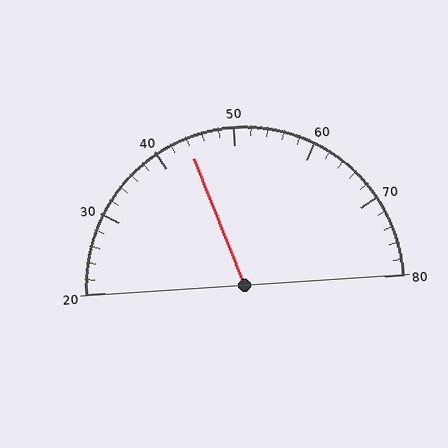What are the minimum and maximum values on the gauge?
The gauge ranges from 20 to 80.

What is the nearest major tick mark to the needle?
The nearest major tick mark is 40.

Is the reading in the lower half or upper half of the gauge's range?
The reading is in the lower half of the range (20 to 80).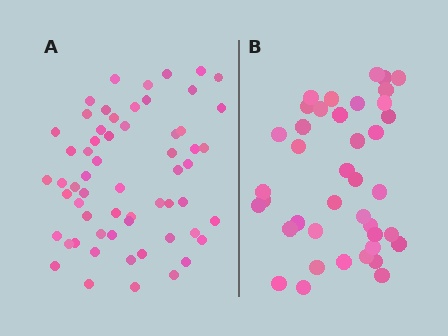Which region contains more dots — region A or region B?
Region A (the left region) has more dots.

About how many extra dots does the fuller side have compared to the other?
Region A has approximately 20 more dots than region B.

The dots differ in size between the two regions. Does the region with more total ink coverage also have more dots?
No. Region B has more total ink coverage because its dots are larger, but region A actually contains more individual dots. Total area can be misleading — the number of items is what matters here.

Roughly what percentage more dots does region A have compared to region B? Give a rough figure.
About 50% more.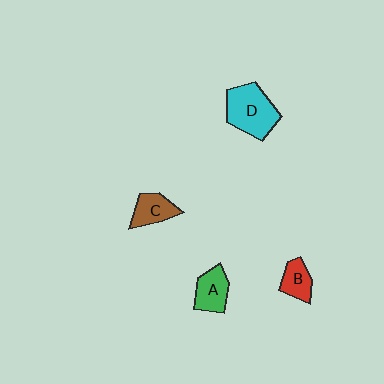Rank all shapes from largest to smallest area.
From largest to smallest: D (cyan), A (green), C (brown), B (red).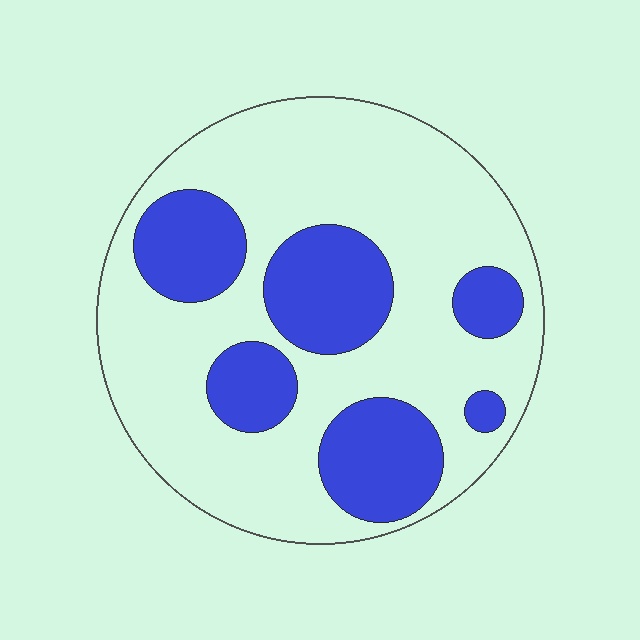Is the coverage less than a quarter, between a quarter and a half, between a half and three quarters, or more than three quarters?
Between a quarter and a half.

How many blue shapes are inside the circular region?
6.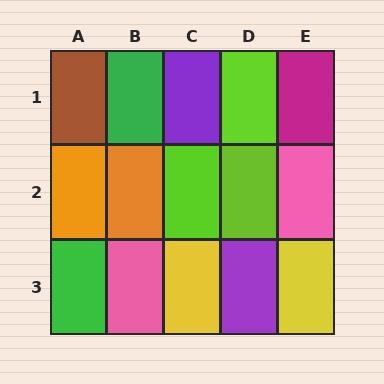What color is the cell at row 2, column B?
Orange.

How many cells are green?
2 cells are green.